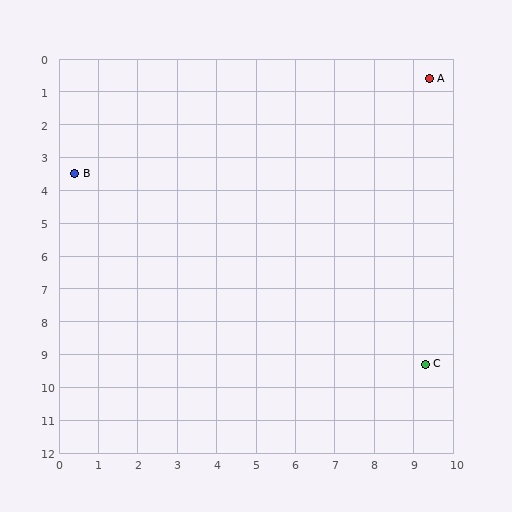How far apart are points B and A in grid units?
Points B and A are about 9.5 grid units apart.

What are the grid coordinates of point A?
Point A is at approximately (9.4, 0.6).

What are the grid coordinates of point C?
Point C is at approximately (9.3, 9.3).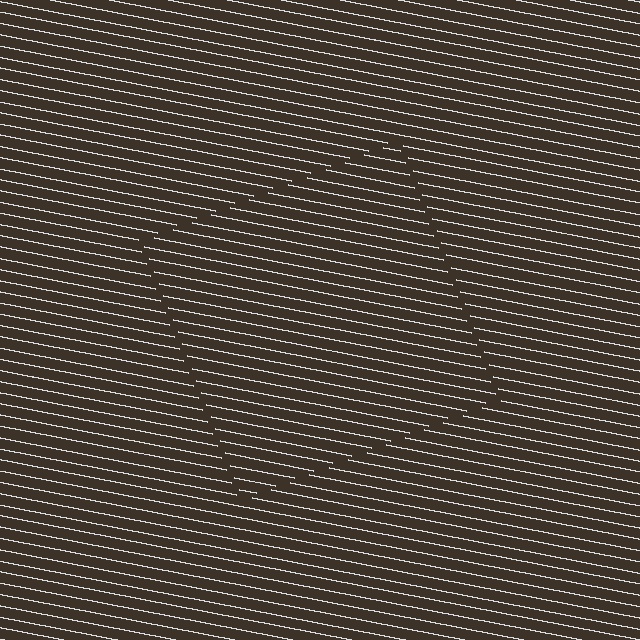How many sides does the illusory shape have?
4 sides — the line-ends trace a square.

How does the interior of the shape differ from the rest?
The interior of the shape contains the same grating, shifted by half a period — the contour is defined by the phase discontinuity where line-ends from the inner and outer gratings abut.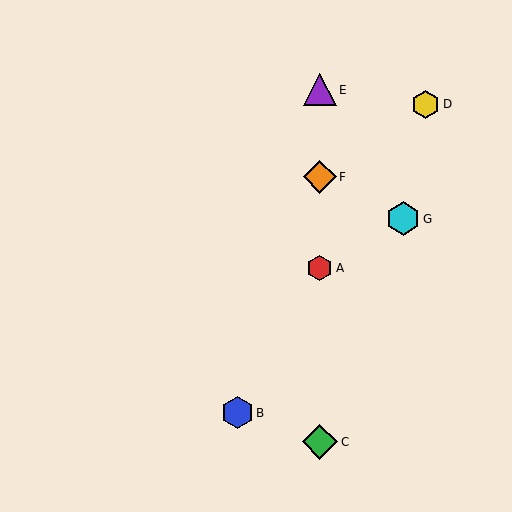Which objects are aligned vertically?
Objects A, C, E, F are aligned vertically.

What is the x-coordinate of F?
Object F is at x≈320.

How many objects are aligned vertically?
4 objects (A, C, E, F) are aligned vertically.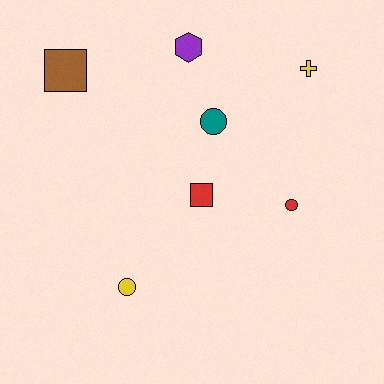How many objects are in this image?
There are 7 objects.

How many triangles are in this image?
There are no triangles.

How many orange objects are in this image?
There are no orange objects.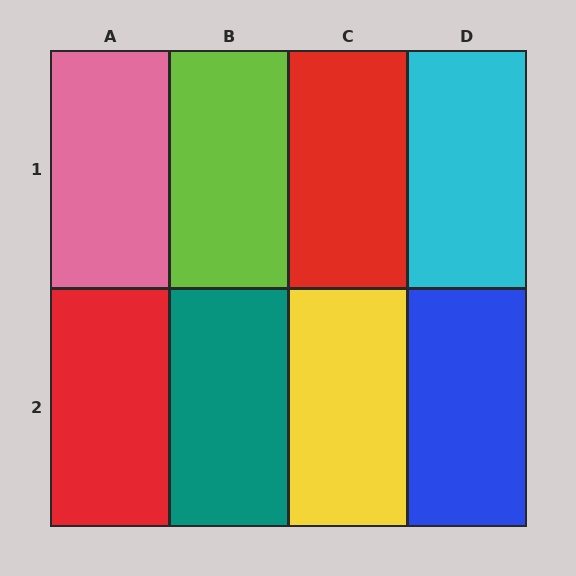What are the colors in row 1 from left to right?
Pink, lime, red, cyan.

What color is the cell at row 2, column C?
Yellow.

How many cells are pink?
1 cell is pink.